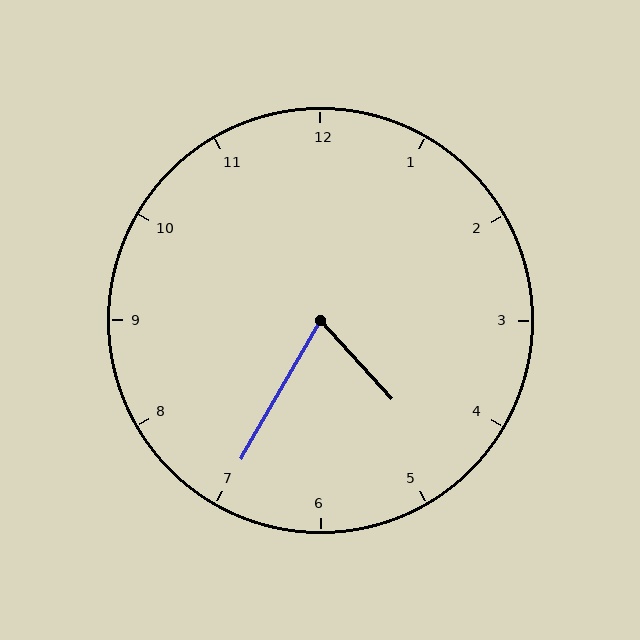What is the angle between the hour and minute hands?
Approximately 72 degrees.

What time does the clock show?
4:35.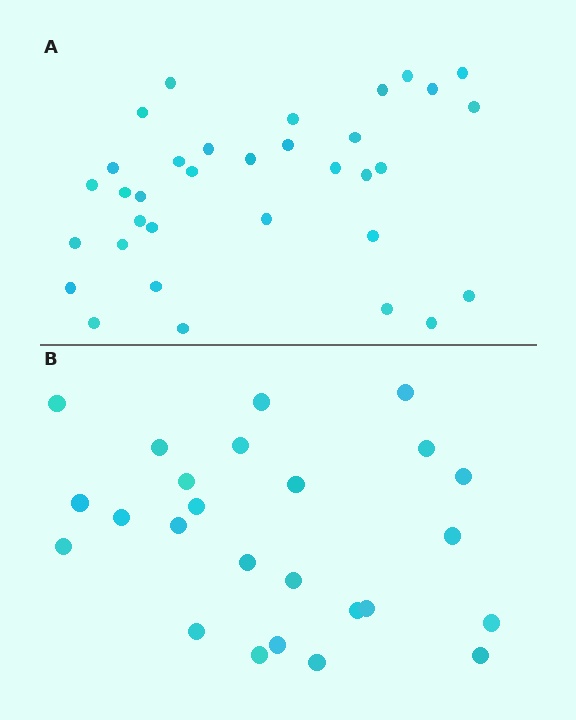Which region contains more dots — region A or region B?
Region A (the top region) has more dots.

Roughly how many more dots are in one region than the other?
Region A has roughly 8 or so more dots than region B.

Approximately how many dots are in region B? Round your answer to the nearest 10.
About 20 dots. (The exact count is 25, which rounds to 20.)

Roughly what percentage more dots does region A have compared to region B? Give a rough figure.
About 35% more.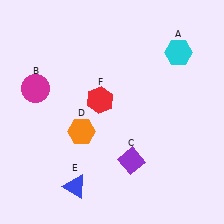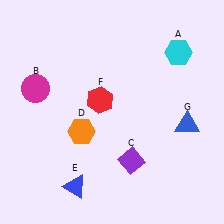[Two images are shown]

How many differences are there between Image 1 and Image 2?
There is 1 difference between the two images.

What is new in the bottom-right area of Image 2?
A blue triangle (G) was added in the bottom-right area of Image 2.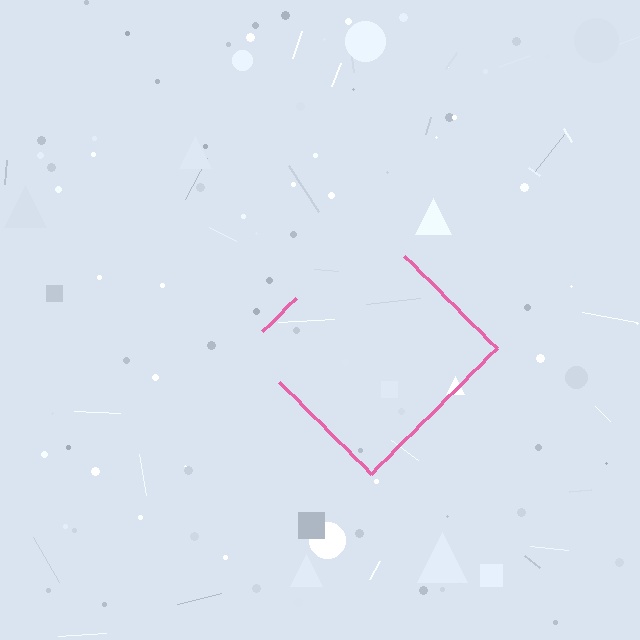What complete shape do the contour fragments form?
The contour fragments form a diamond.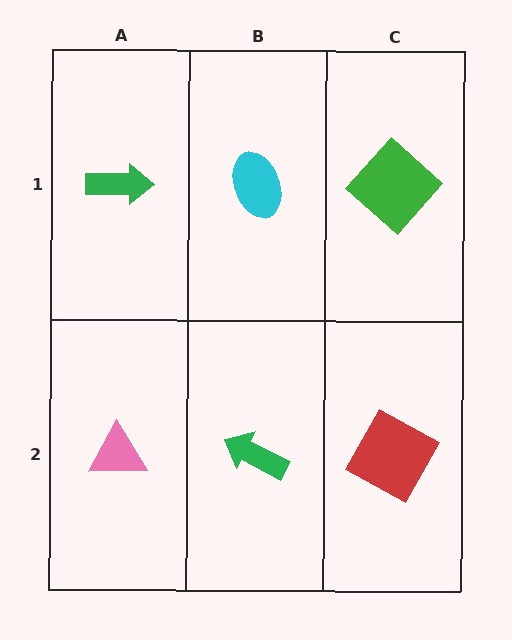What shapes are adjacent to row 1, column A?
A pink triangle (row 2, column A), a cyan ellipse (row 1, column B).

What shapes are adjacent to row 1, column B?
A green arrow (row 2, column B), a green arrow (row 1, column A), a green diamond (row 1, column C).